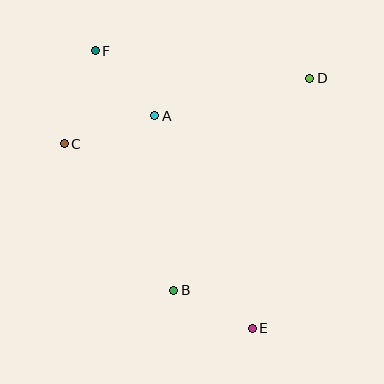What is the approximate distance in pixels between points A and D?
The distance between A and D is approximately 160 pixels.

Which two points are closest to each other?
Points B and E are closest to each other.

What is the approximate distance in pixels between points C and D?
The distance between C and D is approximately 254 pixels.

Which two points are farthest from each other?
Points E and F are farthest from each other.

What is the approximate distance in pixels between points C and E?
The distance between C and E is approximately 264 pixels.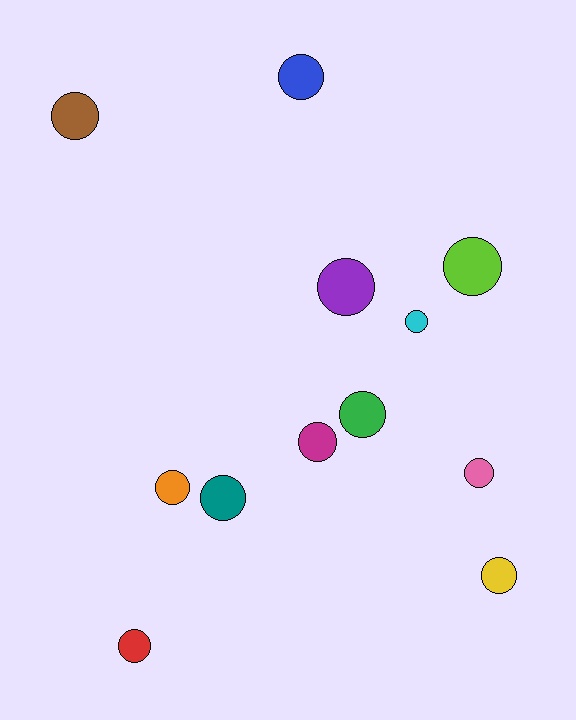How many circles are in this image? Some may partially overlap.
There are 12 circles.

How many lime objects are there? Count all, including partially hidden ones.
There is 1 lime object.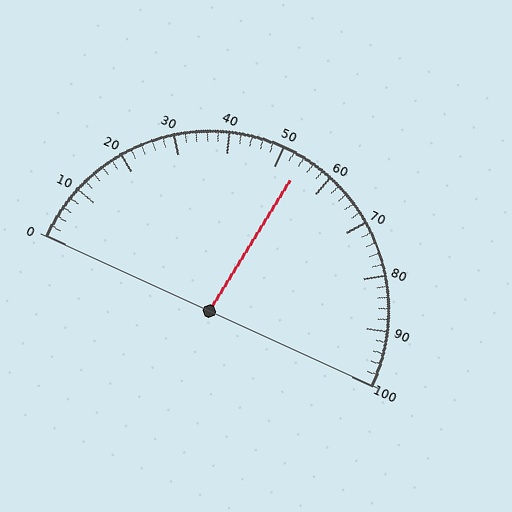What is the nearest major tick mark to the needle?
The nearest major tick mark is 50.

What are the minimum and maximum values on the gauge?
The gauge ranges from 0 to 100.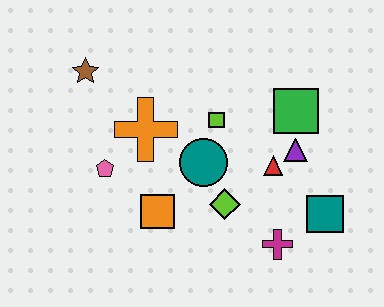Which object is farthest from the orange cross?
The teal square is farthest from the orange cross.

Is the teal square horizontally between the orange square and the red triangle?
No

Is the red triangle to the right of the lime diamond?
Yes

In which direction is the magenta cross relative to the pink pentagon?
The magenta cross is to the right of the pink pentagon.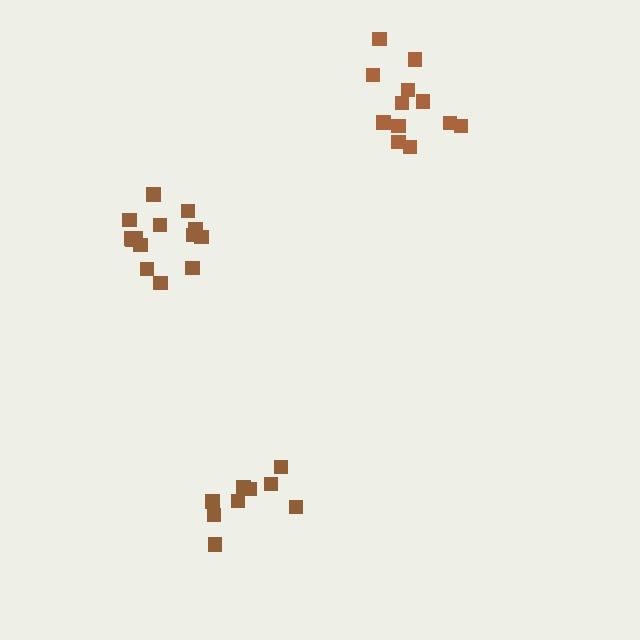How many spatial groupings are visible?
There are 3 spatial groupings.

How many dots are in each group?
Group 1: 12 dots, Group 2: 14 dots, Group 3: 9 dots (35 total).